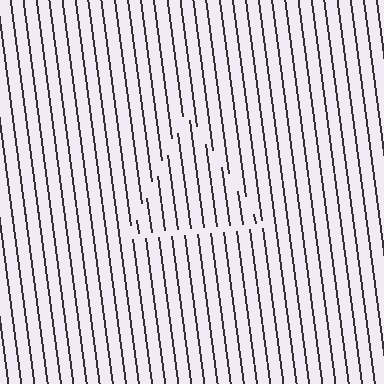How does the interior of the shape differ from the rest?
The interior of the shape contains the same grating, shifted by half a period — the contour is defined by the phase discontinuity where line-ends from the inner and outer gratings abut.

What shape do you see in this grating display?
An illusory triangle. The interior of the shape contains the same grating, shifted by half a period — the contour is defined by the phase discontinuity where line-ends from the inner and outer gratings abut.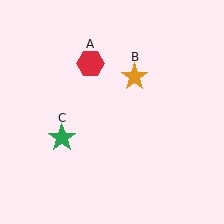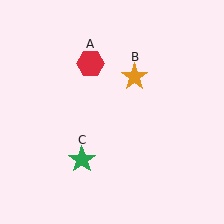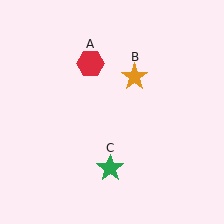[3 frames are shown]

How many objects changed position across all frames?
1 object changed position: green star (object C).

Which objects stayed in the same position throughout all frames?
Red hexagon (object A) and orange star (object B) remained stationary.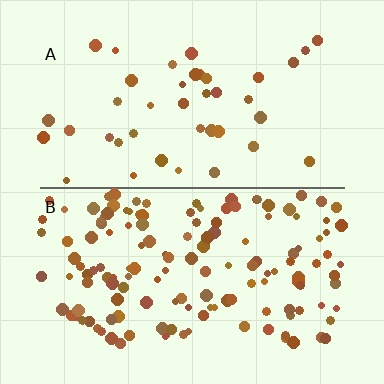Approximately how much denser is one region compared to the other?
Approximately 3.4× — region B over region A.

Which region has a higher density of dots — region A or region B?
B (the bottom).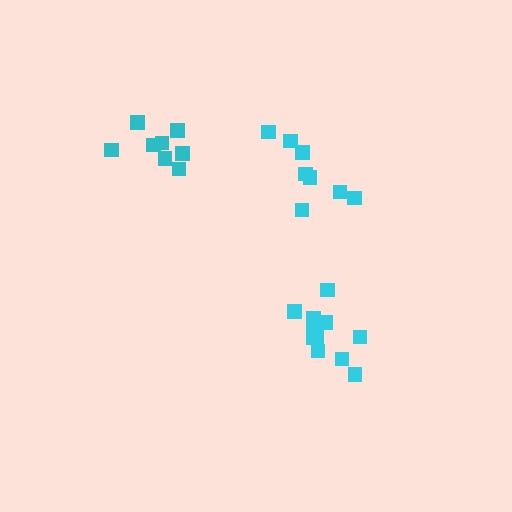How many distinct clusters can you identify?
There are 3 distinct clusters.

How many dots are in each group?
Group 1: 8 dots, Group 2: 8 dots, Group 3: 11 dots (27 total).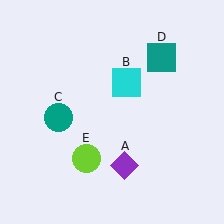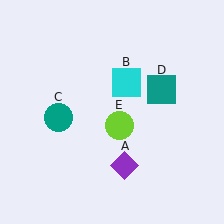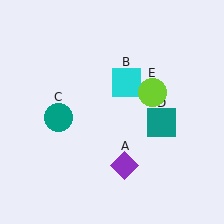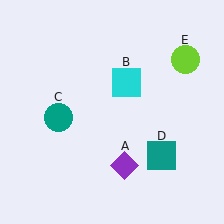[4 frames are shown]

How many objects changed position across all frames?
2 objects changed position: teal square (object D), lime circle (object E).